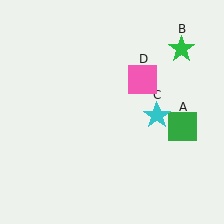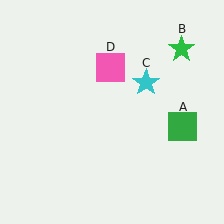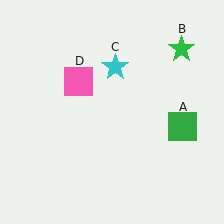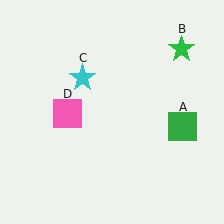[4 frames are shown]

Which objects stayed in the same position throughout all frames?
Green square (object A) and green star (object B) remained stationary.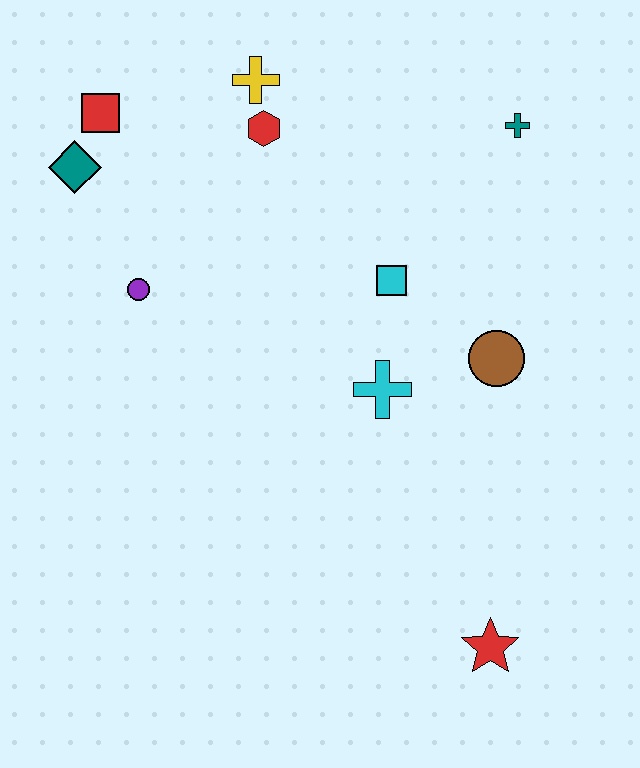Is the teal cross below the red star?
No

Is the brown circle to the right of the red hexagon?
Yes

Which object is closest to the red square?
The teal diamond is closest to the red square.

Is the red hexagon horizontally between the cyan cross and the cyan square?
No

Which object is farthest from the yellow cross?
The red star is farthest from the yellow cross.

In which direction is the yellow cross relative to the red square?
The yellow cross is to the right of the red square.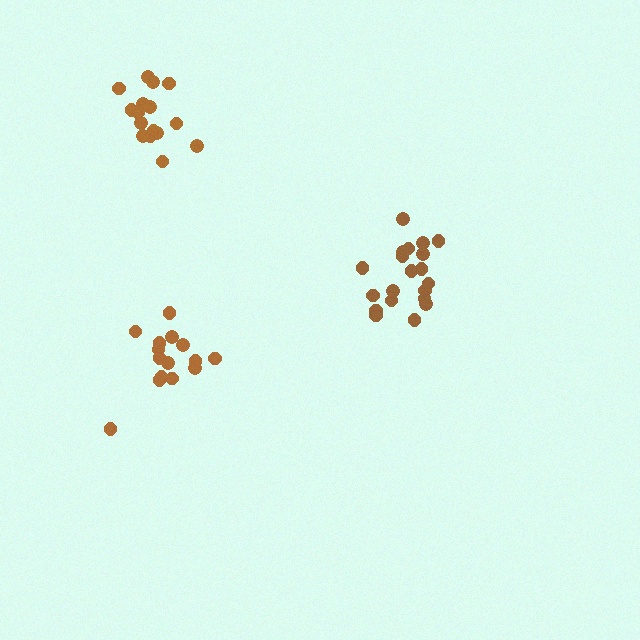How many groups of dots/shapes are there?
There are 3 groups.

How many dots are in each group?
Group 1: 20 dots, Group 2: 15 dots, Group 3: 16 dots (51 total).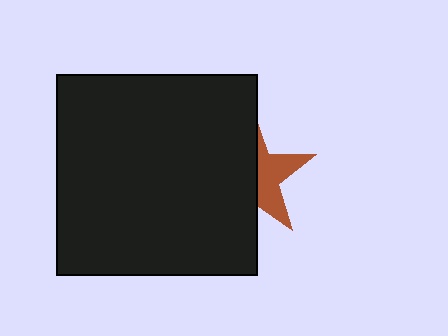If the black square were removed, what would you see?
You would see the complete brown star.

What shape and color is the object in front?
The object in front is a black square.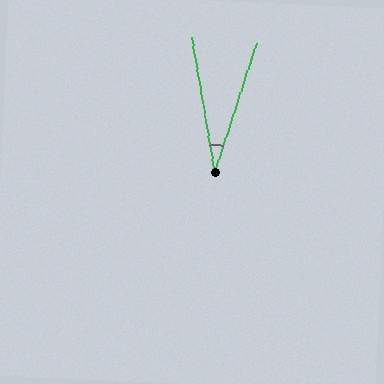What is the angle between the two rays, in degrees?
Approximately 28 degrees.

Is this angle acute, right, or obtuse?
It is acute.